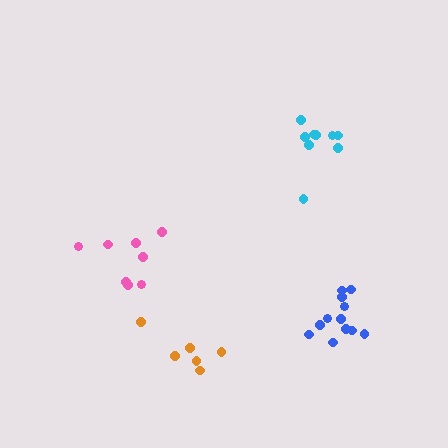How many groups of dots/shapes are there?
There are 4 groups.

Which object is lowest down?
The orange cluster is bottommost.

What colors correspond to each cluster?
The clusters are colored: orange, cyan, pink, blue.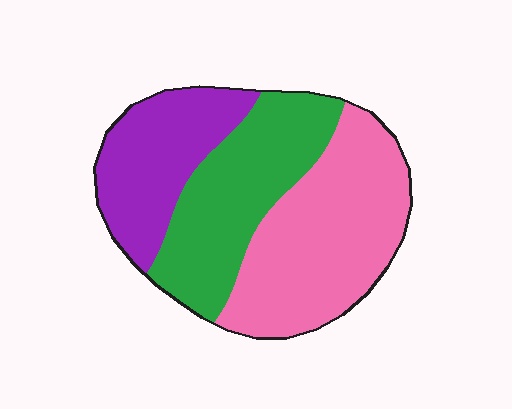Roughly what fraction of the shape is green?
Green covers 33% of the shape.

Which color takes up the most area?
Pink, at roughly 40%.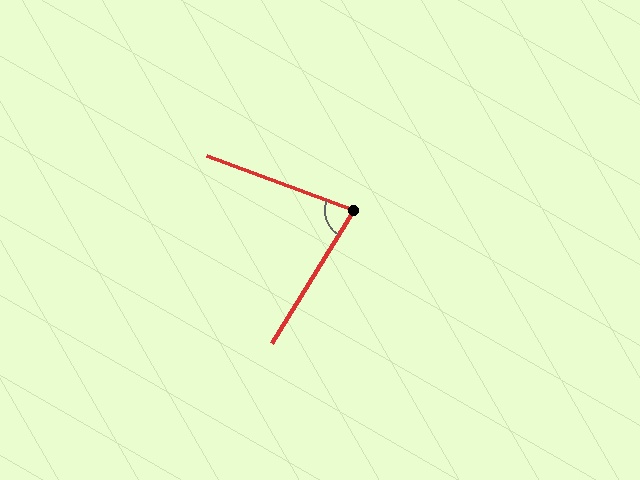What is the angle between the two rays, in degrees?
Approximately 78 degrees.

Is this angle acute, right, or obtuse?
It is acute.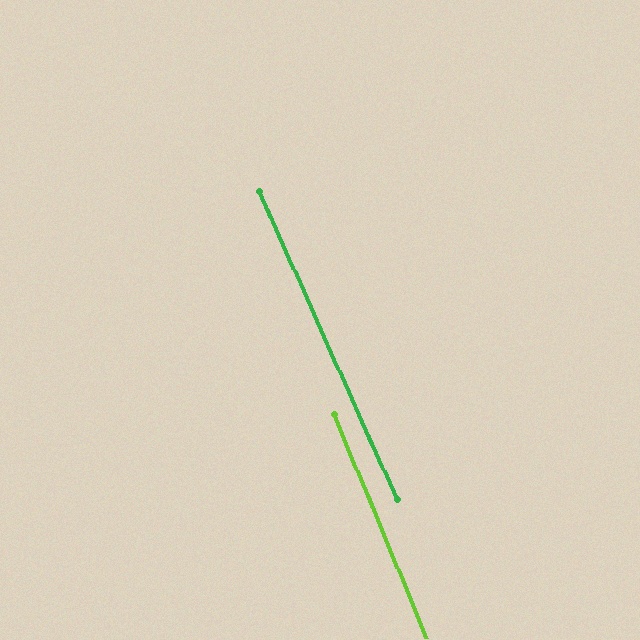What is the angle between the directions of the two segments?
Approximately 2 degrees.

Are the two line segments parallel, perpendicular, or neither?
Parallel — their directions differ by only 1.6°.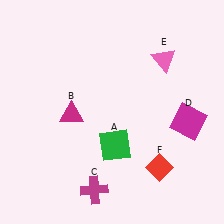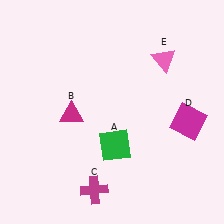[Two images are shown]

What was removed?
The red diamond (F) was removed in Image 2.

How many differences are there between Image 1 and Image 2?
There is 1 difference between the two images.